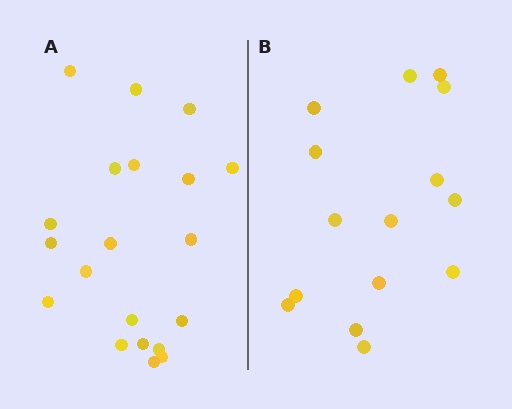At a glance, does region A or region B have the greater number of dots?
Region A (the left region) has more dots.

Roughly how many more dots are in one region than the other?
Region A has about 5 more dots than region B.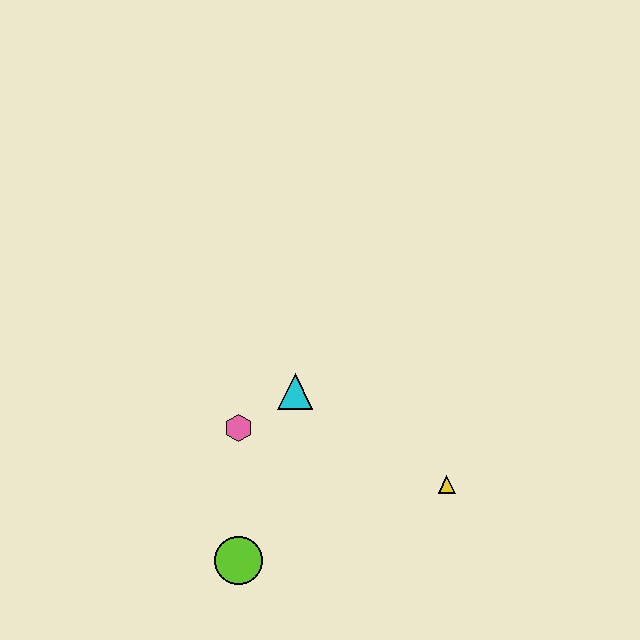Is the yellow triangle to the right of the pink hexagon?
Yes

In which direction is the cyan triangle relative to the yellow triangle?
The cyan triangle is to the left of the yellow triangle.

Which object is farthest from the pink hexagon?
The yellow triangle is farthest from the pink hexagon.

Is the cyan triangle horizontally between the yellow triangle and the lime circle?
Yes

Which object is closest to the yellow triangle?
The cyan triangle is closest to the yellow triangle.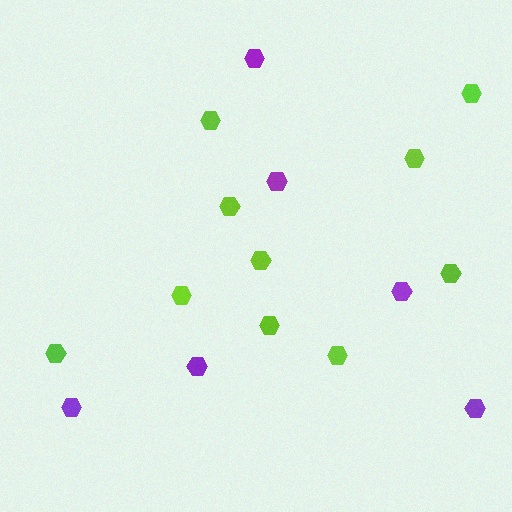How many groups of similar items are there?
There are 2 groups: one group of lime hexagons (10) and one group of purple hexagons (6).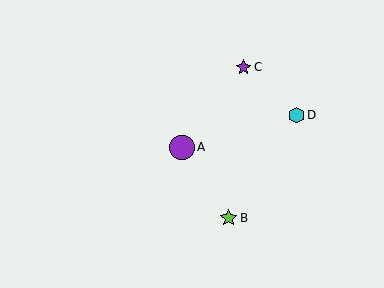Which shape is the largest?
The purple circle (labeled A) is the largest.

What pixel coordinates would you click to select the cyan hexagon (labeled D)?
Click at (296, 115) to select the cyan hexagon D.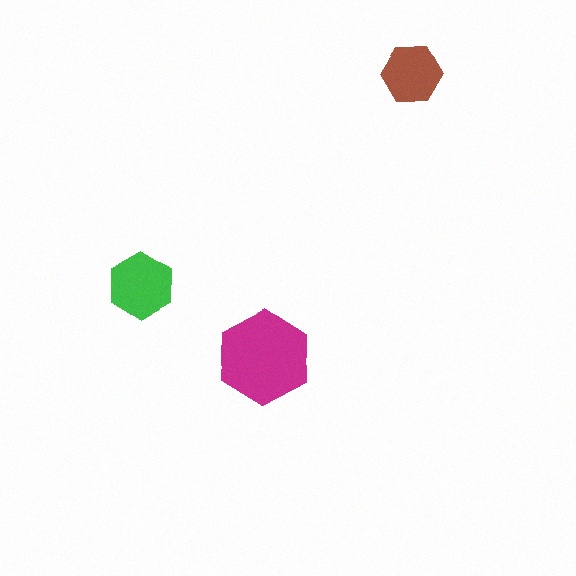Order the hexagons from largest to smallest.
the magenta one, the green one, the brown one.